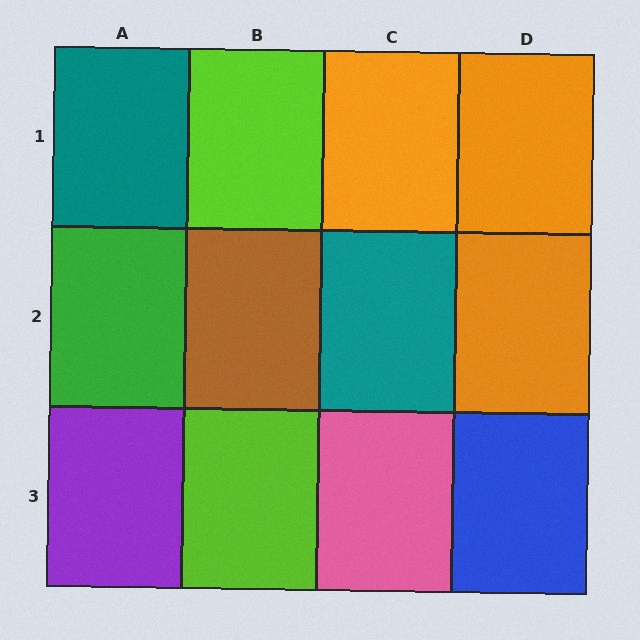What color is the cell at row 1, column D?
Orange.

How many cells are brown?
1 cell is brown.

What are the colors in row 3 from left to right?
Purple, lime, pink, blue.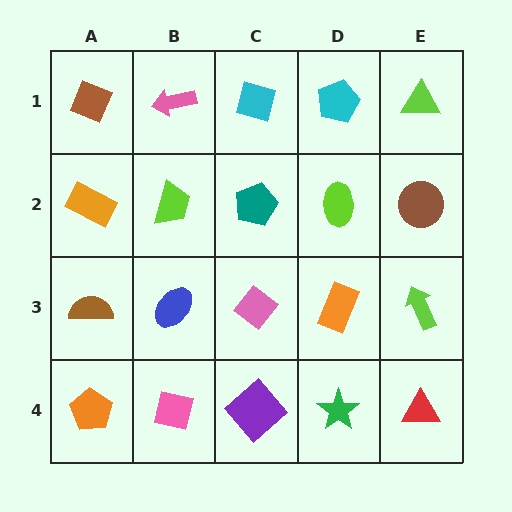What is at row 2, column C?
A teal pentagon.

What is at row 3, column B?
A blue ellipse.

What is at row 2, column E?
A brown circle.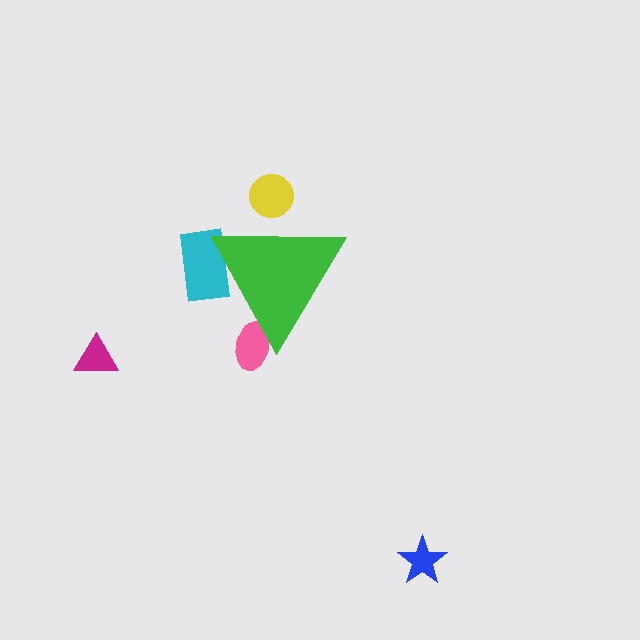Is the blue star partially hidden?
No, the blue star is fully visible.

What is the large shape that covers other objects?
A green triangle.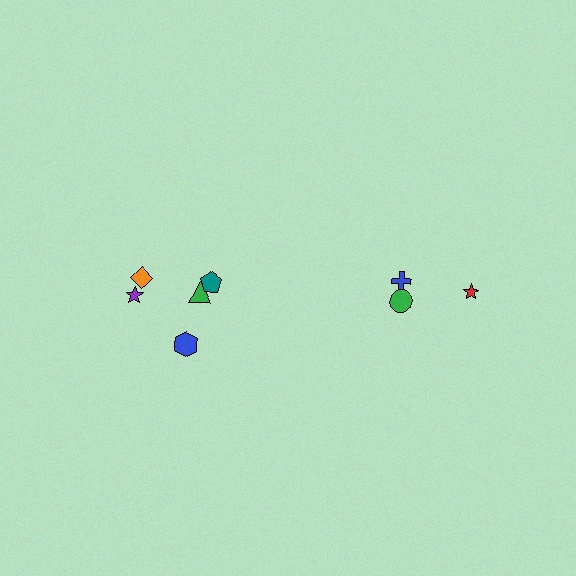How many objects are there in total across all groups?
There are 8 objects.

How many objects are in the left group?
There are 5 objects.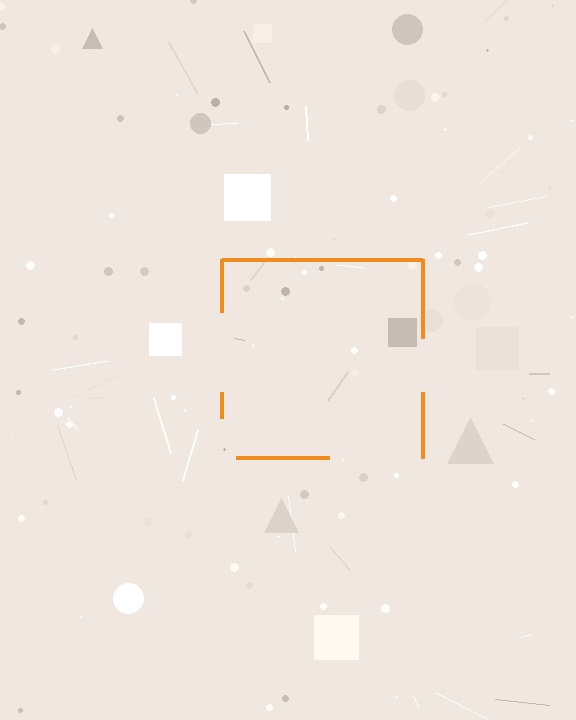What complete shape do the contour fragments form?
The contour fragments form a square.